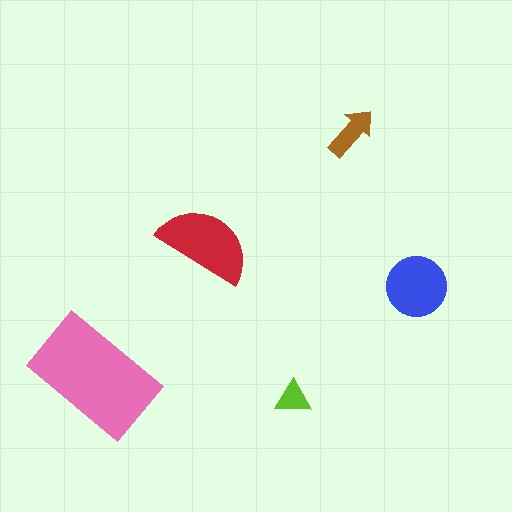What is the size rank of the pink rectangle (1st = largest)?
1st.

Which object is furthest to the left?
The pink rectangle is leftmost.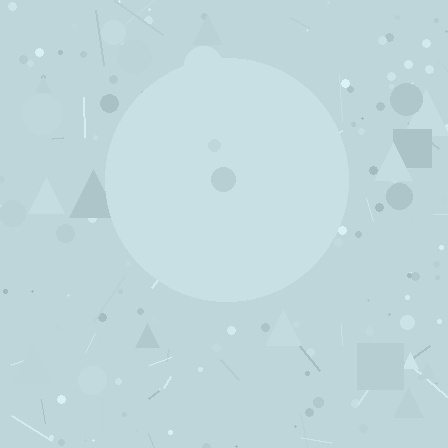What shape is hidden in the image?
A circle is hidden in the image.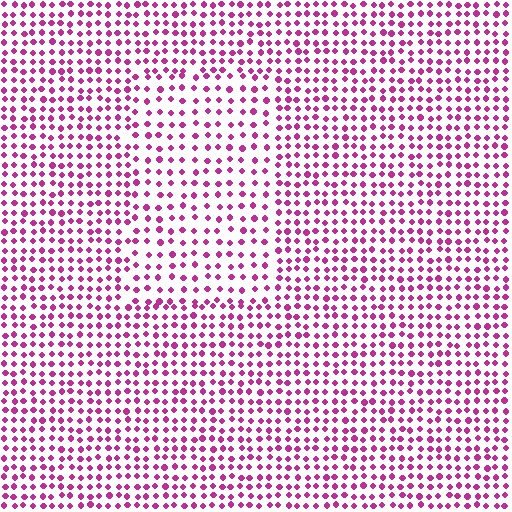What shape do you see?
I see a rectangle.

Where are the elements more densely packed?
The elements are more densely packed outside the rectangle boundary.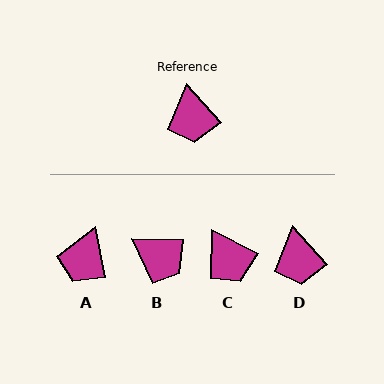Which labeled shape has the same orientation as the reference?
D.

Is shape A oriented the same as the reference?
No, it is off by about 30 degrees.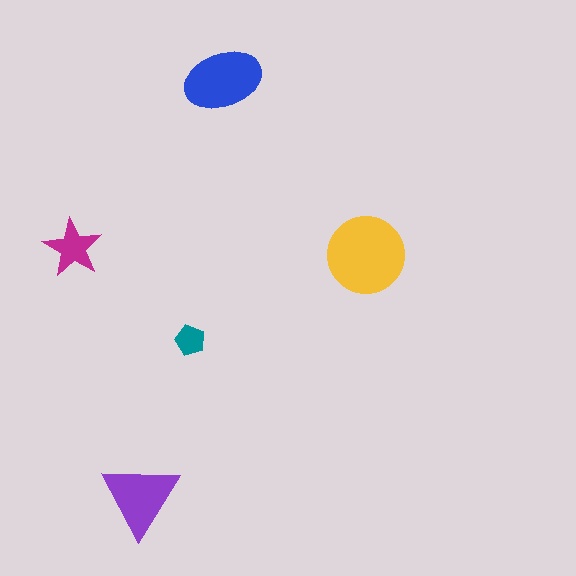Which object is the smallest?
The teal pentagon.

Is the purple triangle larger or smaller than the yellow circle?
Smaller.